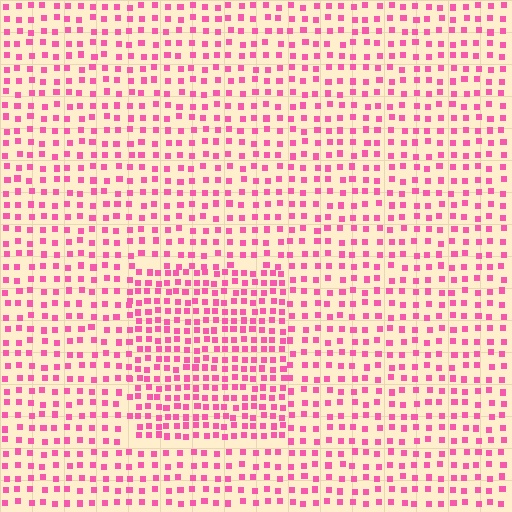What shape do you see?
I see a rectangle.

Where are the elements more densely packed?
The elements are more densely packed inside the rectangle boundary.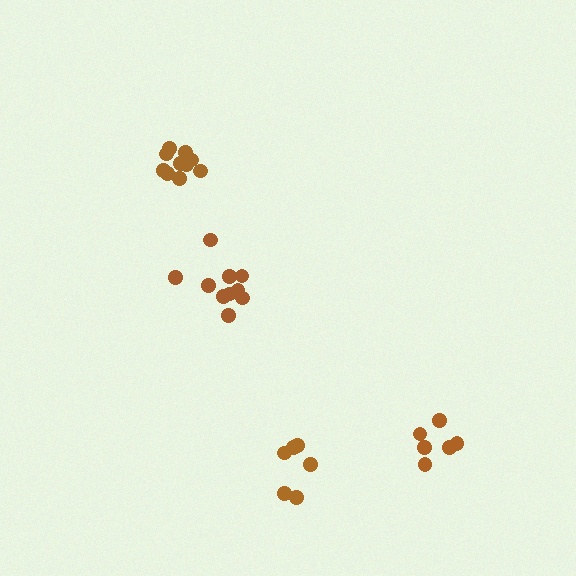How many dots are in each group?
Group 1: 10 dots, Group 2: 11 dots, Group 3: 6 dots, Group 4: 6 dots (33 total).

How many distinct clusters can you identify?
There are 4 distinct clusters.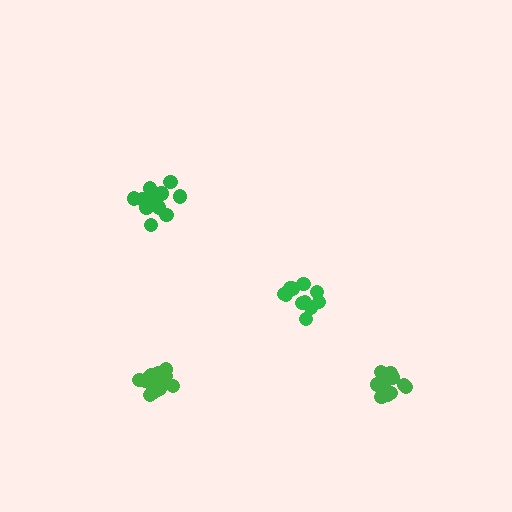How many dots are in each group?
Group 1: 13 dots, Group 2: 12 dots, Group 3: 16 dots, Group 4: 13 dots (54 total).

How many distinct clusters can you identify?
There are 4 distinct clusters.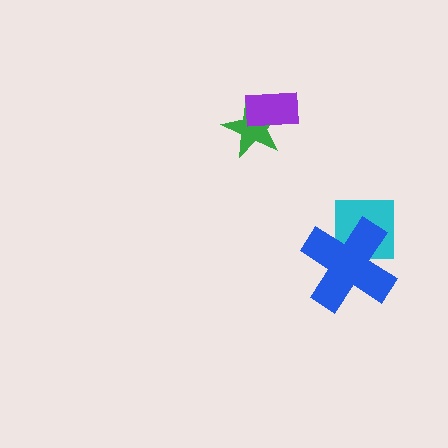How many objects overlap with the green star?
1 object overlaps with the green star.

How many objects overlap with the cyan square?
1 object overlaps with the cyan square.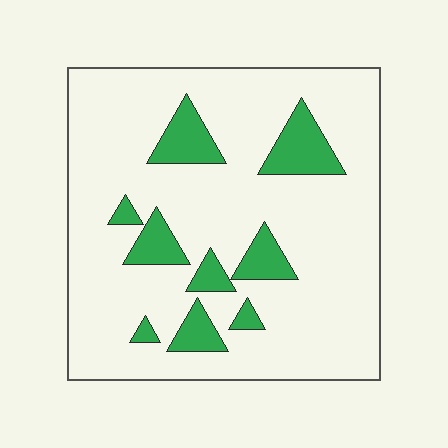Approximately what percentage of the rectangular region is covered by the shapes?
Approximately 15%.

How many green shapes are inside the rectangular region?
9.